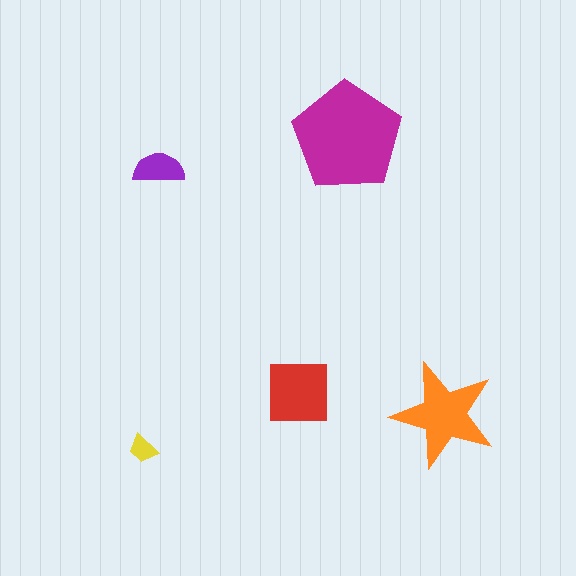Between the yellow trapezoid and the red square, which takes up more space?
The red square.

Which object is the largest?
The magenta pentagon.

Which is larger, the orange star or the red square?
The orange star.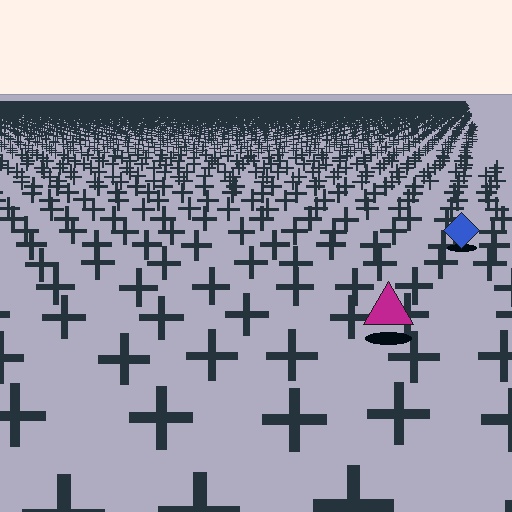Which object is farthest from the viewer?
The blue diamond is farthest from the viewer. It appears smaller and the ground texture around it is denser.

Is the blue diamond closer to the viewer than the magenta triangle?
No. The magenta triangle is closer — you can tell from the texture gradient: the ground texture is coarser near it.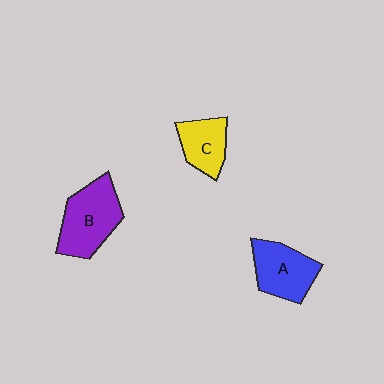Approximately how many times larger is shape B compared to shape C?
Approximately 1.6 times.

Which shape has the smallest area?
Shape C (yellow).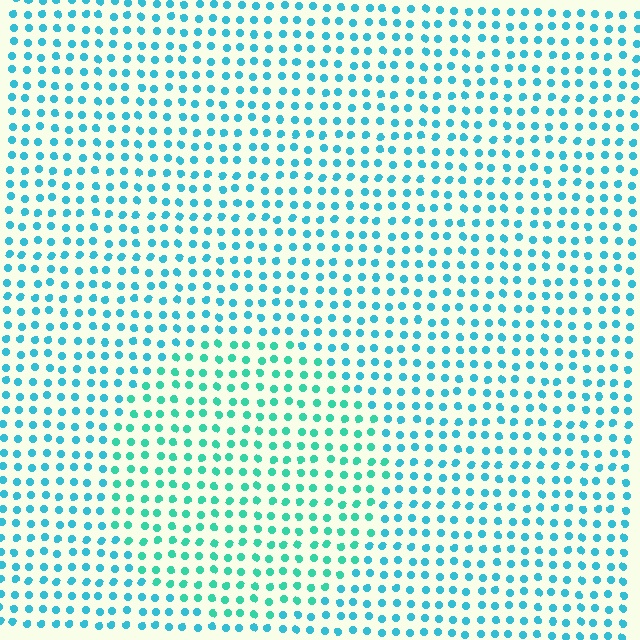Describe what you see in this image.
The image is filled with small cyan elements in a uniform arrangement. A circle-shaped region is visible where the elements are tinted to a slightly different hue, forming a subtle color boundary.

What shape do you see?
I see a circle.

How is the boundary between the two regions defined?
The boundary is defined purely by a slight shift in hue (about 26 degrees). Spacing, size, and orientation are identical on both sides.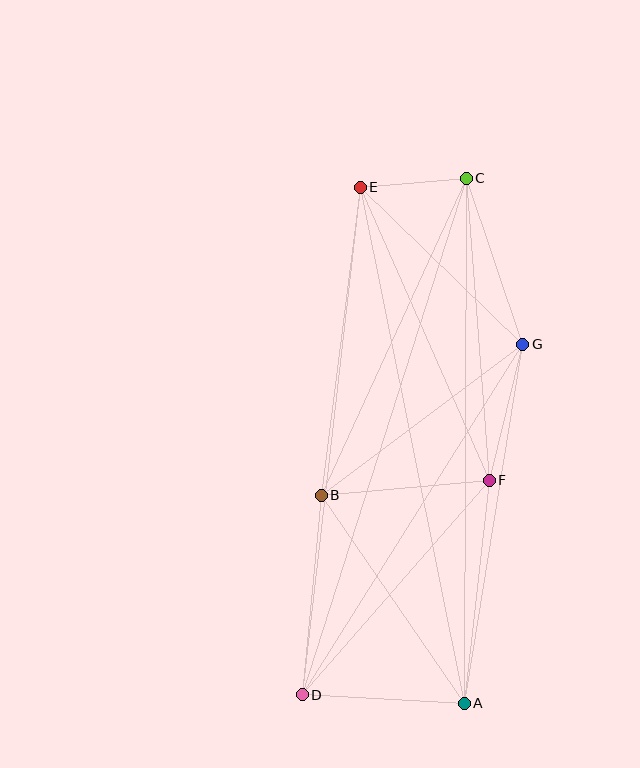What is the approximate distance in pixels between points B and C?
The distance between B and C is approximately 349 pixels.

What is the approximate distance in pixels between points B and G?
The distance between B and G is approximately 252 pixels.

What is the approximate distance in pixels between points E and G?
The distance between E and G is approximately 226 pixels.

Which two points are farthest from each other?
Points C and D are farthest from each other.